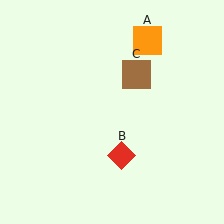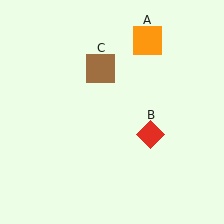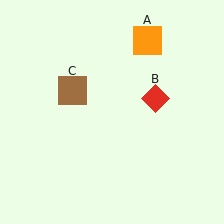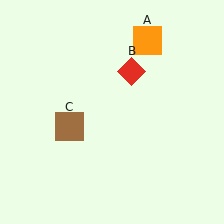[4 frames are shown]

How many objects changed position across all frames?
2 objects changed position: red diamond (object B), brown square (object C).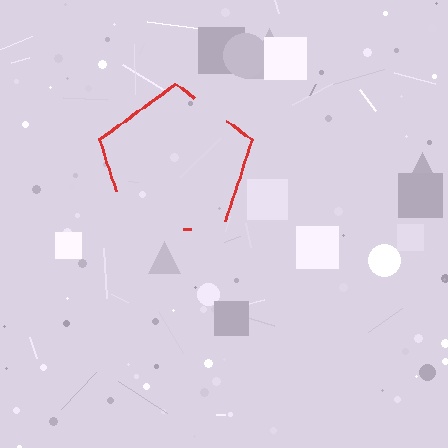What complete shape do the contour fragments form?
The contour fragments form a pentagon.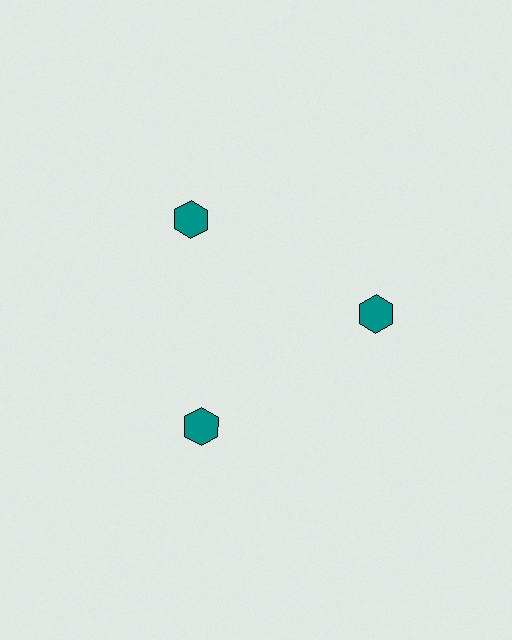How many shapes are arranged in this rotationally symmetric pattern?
There are 3 shapes, arranged in 3 groups of 1.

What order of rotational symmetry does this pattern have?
This pattern has 3-fold rotational symmetry.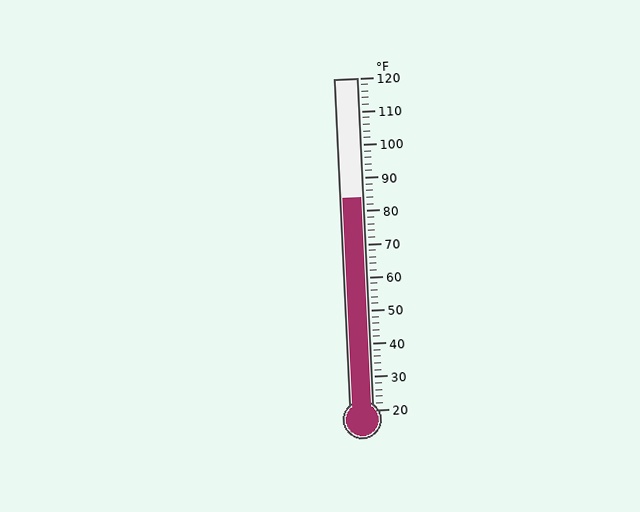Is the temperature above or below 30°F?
The temperature is above 30°F.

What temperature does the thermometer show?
The thermometer shows approximately 84°F.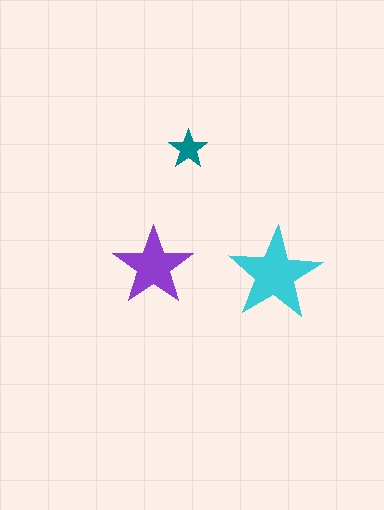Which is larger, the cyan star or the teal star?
The cyan one.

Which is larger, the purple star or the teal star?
The purple one.